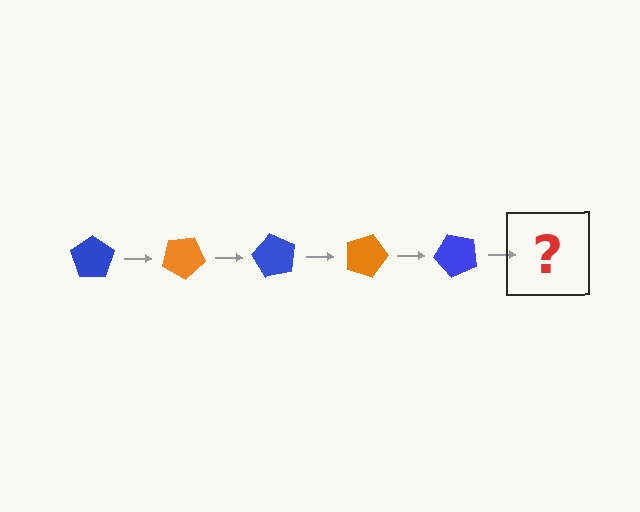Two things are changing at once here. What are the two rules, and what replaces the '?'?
The two rules are that it rotates 30 degrees each step and the color cycles through blue and orange. The '?' should be an orange pentagon, rotated 150 degrees from the start.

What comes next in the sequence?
The next element should be an orange pentagon, rotated 150 degrees from the start.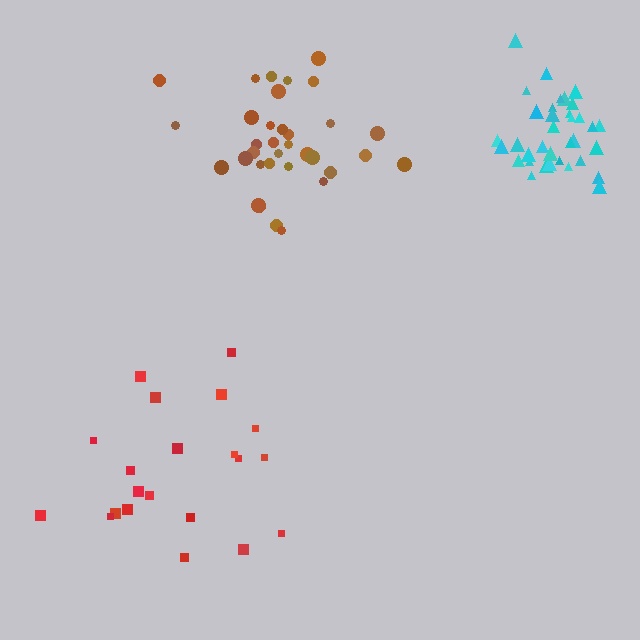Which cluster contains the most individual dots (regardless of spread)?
Cyan (35).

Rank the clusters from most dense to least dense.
cyan, brown, red.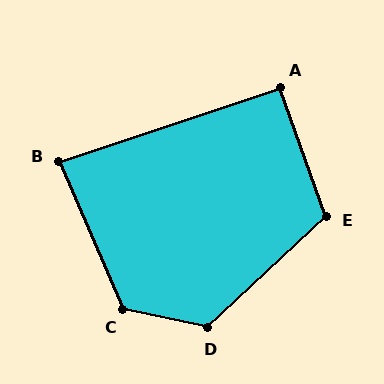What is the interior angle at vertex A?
Approximately 91 degrees (approximately right).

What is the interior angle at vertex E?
Approximately 114 degrees (obtuse).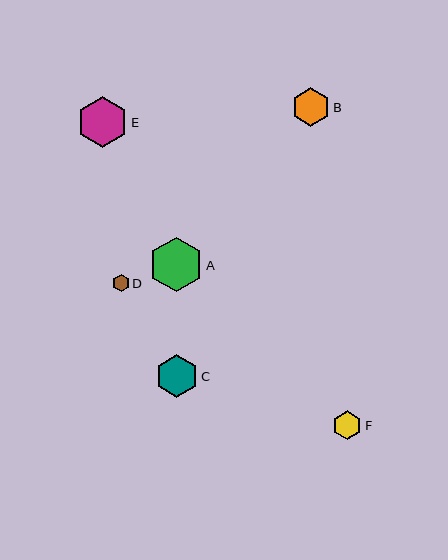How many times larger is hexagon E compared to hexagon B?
Hexagon E is approximately 1.3 times the size of hexagon B.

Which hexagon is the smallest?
Hexagon D is the smallest with a size of approximately 17 pixels.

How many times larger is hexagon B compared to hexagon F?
Hexagon B is approximately 1.3 times the size of hexagon F.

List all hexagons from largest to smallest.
From largest to smallest: A, E, C, B, F, D.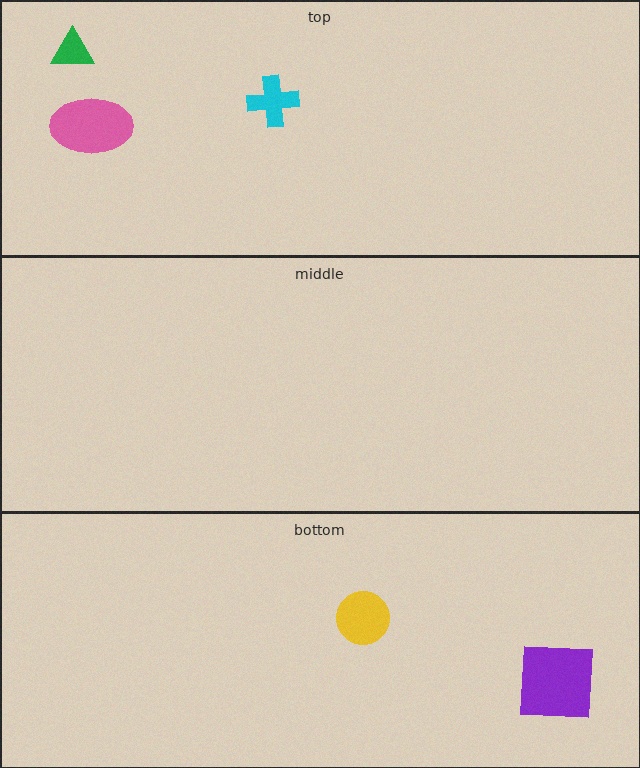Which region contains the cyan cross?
The top region.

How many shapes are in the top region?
3.